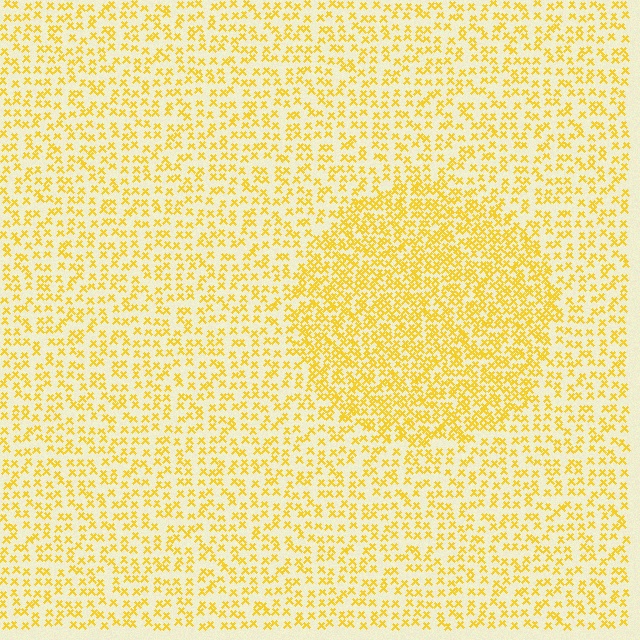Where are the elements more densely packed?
The elements are more densely packed inside the circle boundary.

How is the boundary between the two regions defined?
The boundary is defined by a change in element density (approximately 1.9x ratio). All elements are the same color, size, and shape.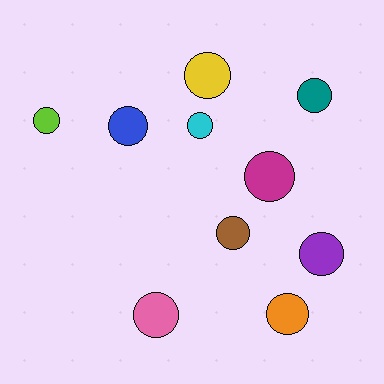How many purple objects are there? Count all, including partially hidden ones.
There is 1 purple object.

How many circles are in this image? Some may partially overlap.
There are 10 circles.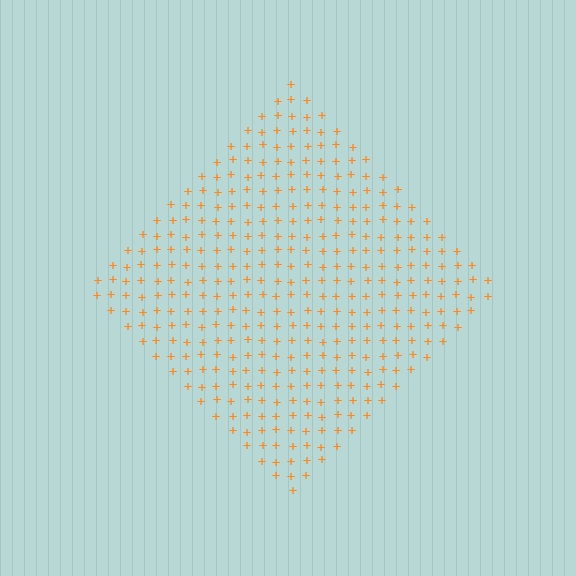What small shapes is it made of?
It is made of small plus signs.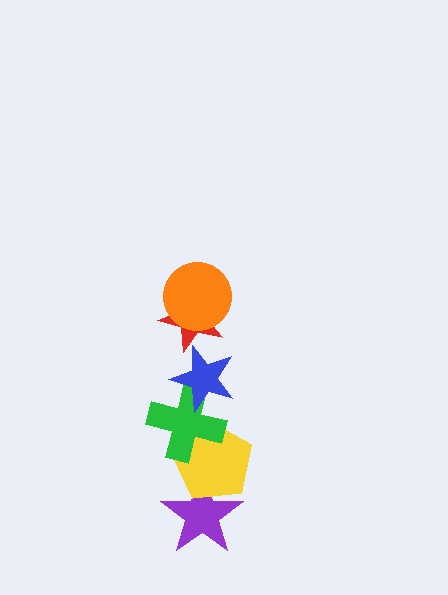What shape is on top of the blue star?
The red star is on top of the blue star.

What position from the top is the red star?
The red star is 2nd from the top.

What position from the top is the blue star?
The blue star is 3rd from the top.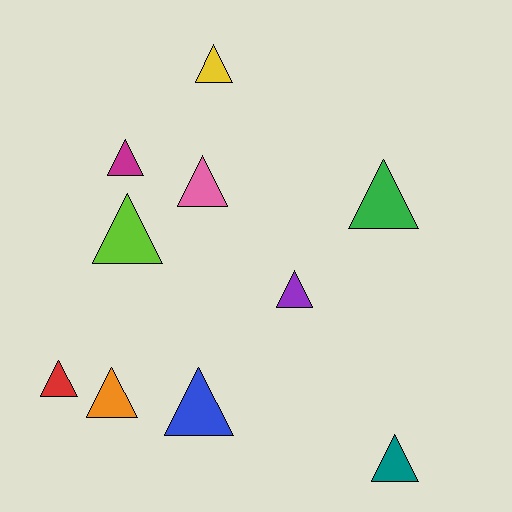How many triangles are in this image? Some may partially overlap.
There are 10 triangles.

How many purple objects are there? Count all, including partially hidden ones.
There is 1 purple object.